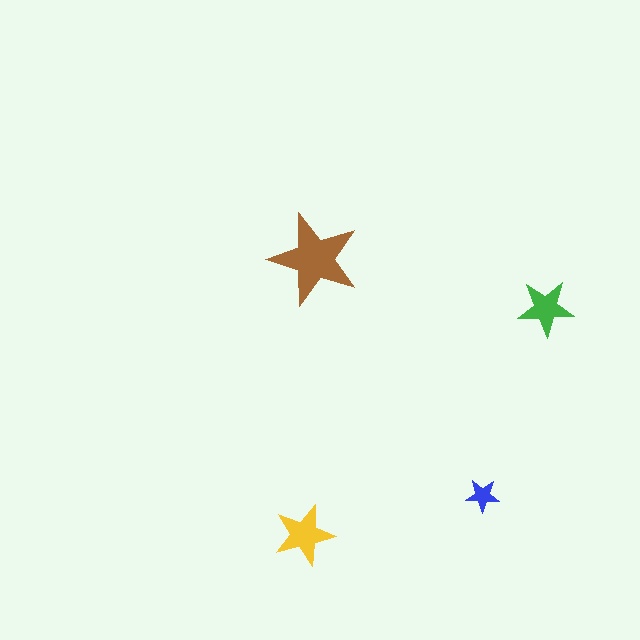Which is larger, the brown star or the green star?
The brown one.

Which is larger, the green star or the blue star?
The green one.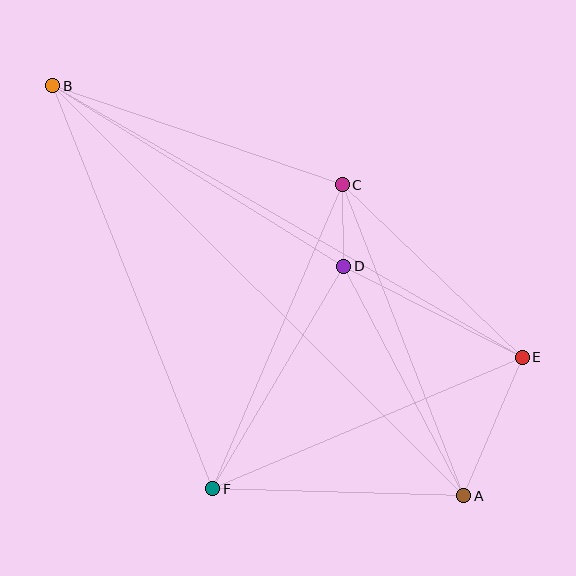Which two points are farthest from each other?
Points A and B are farthest from each other.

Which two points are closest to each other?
Points C and D are closest to each other.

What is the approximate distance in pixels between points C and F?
The distance between C and F is approximately 330 pixels.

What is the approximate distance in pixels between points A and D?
The distance between A and D is approximately 259 pixels.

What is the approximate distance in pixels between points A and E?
The distance between A and E is approximately 150 pixels.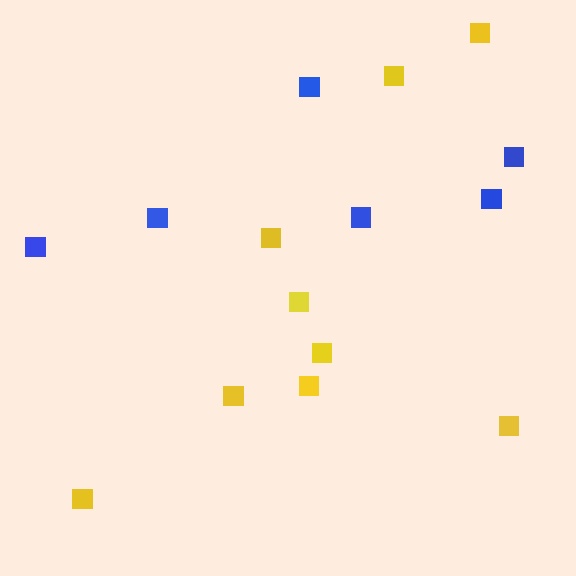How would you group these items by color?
There are 2 groups: one group of yellow squares (9) and one group of blue squares (6).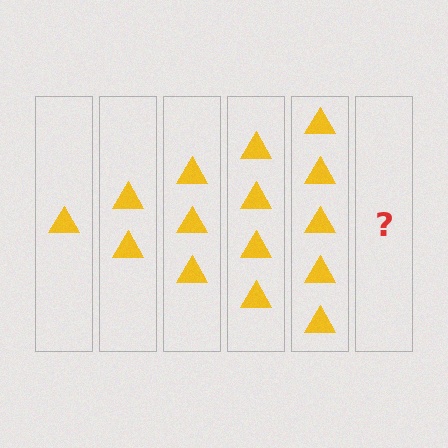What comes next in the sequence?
The next element should be 6 triangles.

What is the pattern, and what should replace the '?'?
The pattern is that each step adds one more triangle. The '?' should be 6 triangles.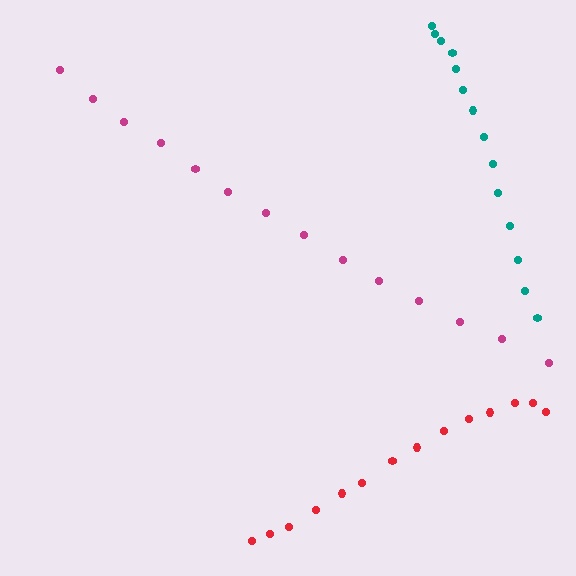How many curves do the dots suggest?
There are 3 distinct paths.